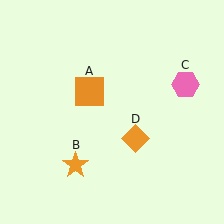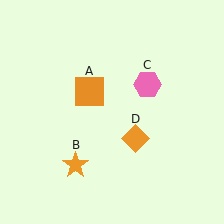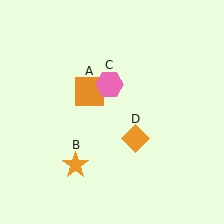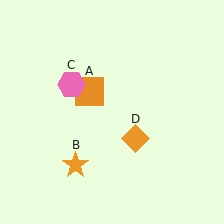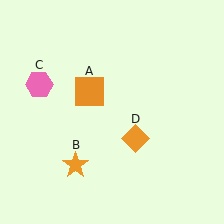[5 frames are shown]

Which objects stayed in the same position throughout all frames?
Orange square (object A) and orange star (object B) and orange diamond (object D) remained stationary.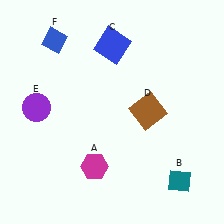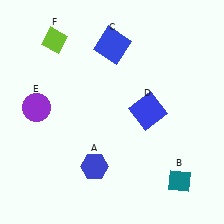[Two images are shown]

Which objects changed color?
A changed from magenta to blue. D changed from brown to blue. F changed from blue to lime.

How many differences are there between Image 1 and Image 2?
There are 3 differences between the two images.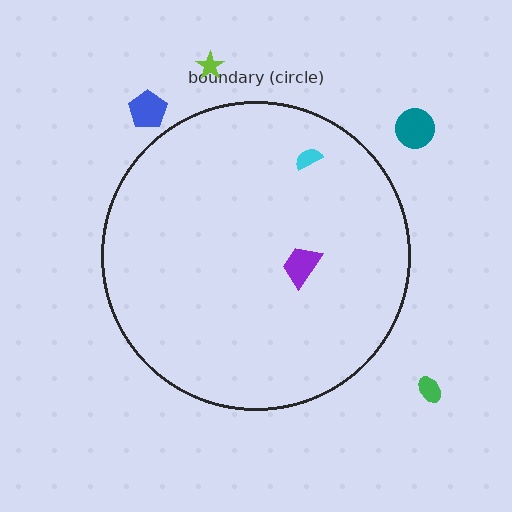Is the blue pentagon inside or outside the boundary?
Outside.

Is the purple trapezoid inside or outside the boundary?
Inside.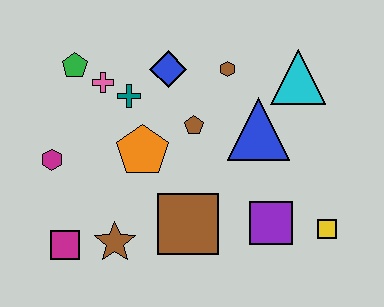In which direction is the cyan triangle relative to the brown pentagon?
The cyan triangle is to the right of the brown pentagon.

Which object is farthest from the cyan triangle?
The magenta square is farthest from the cyan triangle.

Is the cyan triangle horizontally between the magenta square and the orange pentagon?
No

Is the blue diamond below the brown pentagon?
No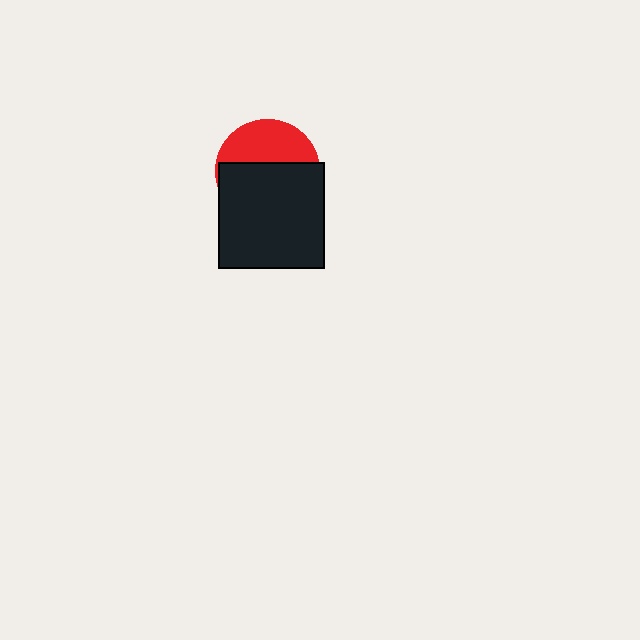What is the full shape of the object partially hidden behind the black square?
The partially hidden object is a red circle.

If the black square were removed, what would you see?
You would see the complete red circle.